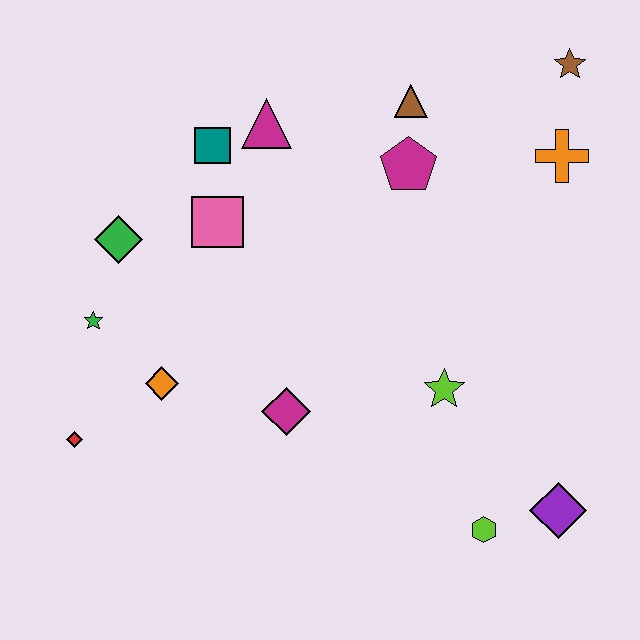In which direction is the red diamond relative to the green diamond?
The red diamond is below the green diamond.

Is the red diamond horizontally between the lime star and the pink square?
No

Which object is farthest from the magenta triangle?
The purple diamond is farthest from the magenta triangle.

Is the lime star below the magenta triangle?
Yes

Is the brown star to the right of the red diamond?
Yes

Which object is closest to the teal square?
The magenta triangle is closest to the teal square.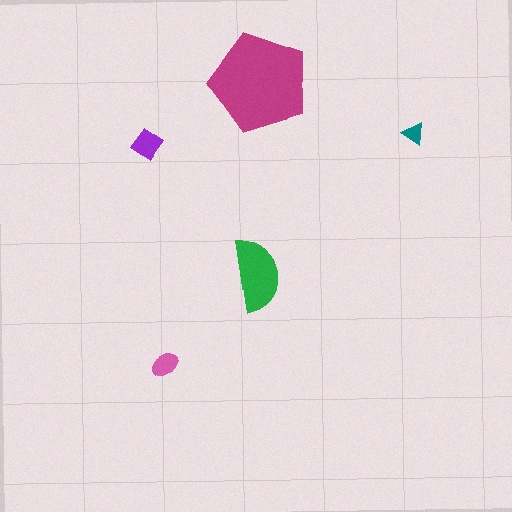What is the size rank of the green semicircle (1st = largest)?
2nd.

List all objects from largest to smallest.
The magenta pentagon, the green semicircle, the purple diamond, the pink ellipse, the teal triangle.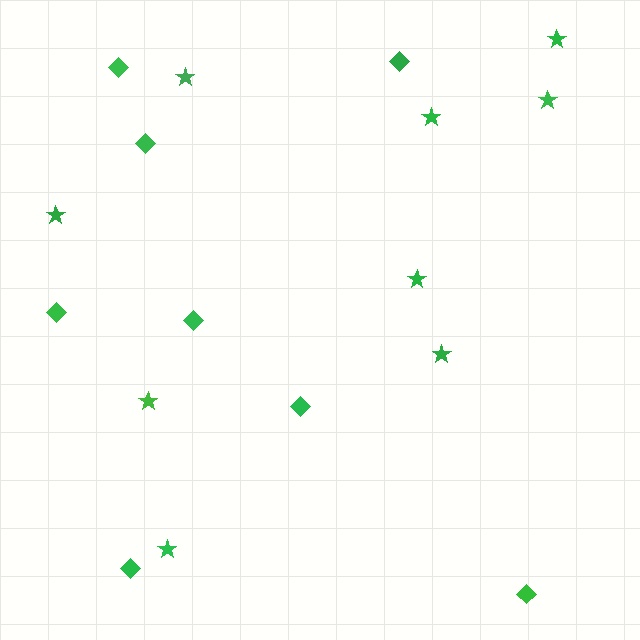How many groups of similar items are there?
There are 2 groups: one group of diamonds (8) and one group of stars (9).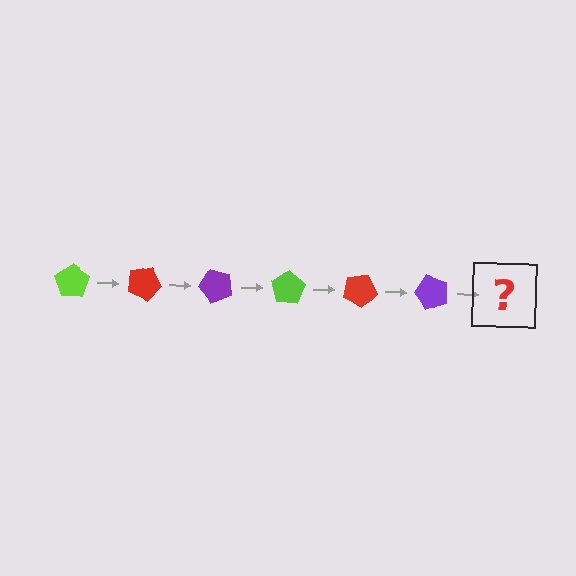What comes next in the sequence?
The next element should be a lime pentagon, rotated 150 degrees from the start.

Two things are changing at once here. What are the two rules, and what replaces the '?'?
The two rules are that it rotates 25 degrees each step and the color cycles through lime, red, and purple. The '?' should be a lime pentagon, rotated 150 degrees from the start.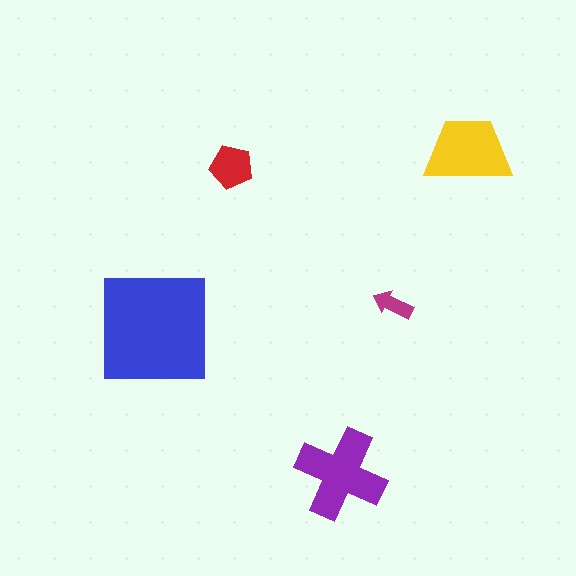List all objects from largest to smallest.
The blue square, the purple cross, the yellow trapezoid, the red pentagon, the magenta arrow.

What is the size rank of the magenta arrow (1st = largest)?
5th.